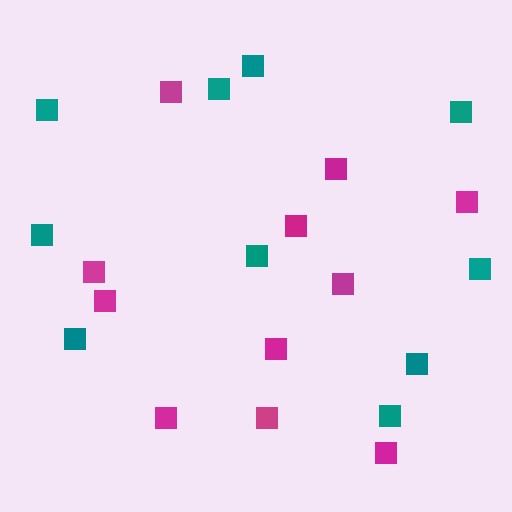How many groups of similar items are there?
There are 2 groups: one group of teal squares (10) and one group of magenta squares (11).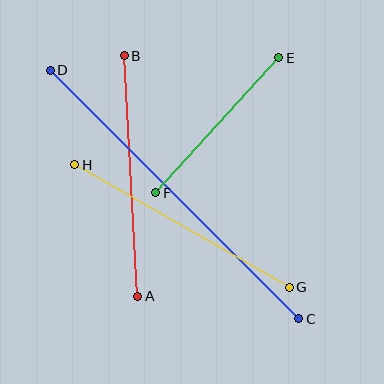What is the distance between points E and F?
The distance is approximately 182 pixels.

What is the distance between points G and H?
The distance is approximately 247 pixels.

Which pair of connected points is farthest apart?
Points C and D are farthest apart.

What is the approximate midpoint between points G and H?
The midpoint is at approximately (182, 226) pixels.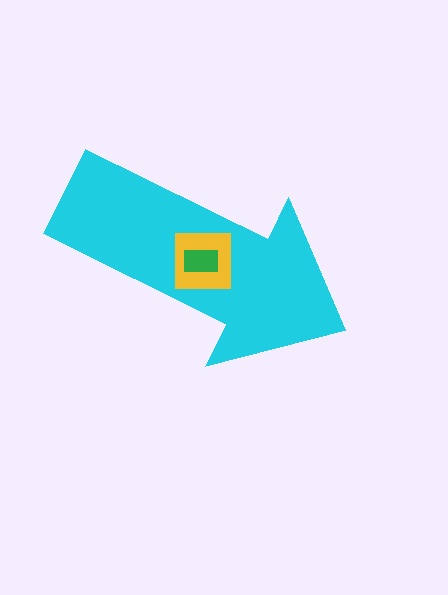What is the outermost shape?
The cyan arrow.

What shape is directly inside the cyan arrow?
The yellow square.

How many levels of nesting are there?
3.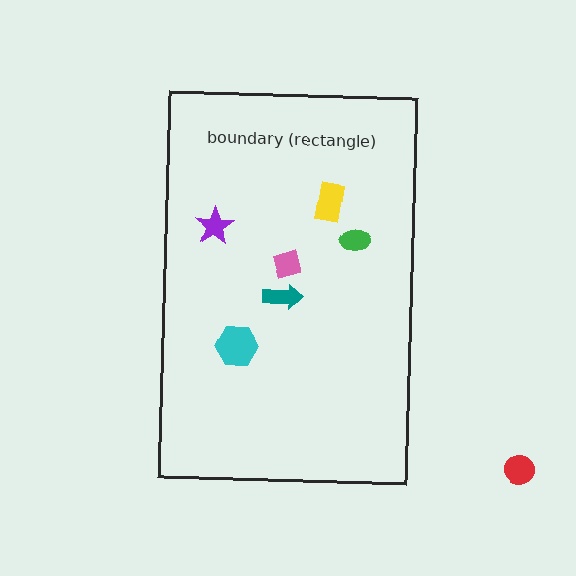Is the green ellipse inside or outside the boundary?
Inside.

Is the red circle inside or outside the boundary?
Outside.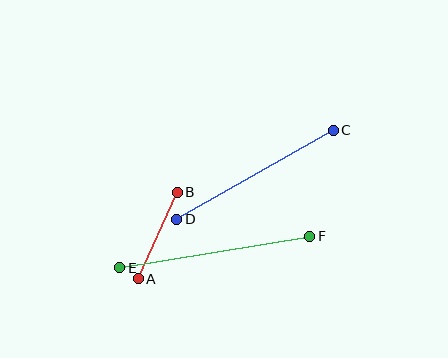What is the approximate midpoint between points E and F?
The midpoint is at approximately (215, 252) pixels.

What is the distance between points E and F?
The distance is approximately 193 pixels.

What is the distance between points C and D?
The distance is approximately 180 pixels.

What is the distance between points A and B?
The distance is approximately 95 pixels.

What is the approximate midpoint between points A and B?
The midpoint is at approximately (158, 235) pixels.